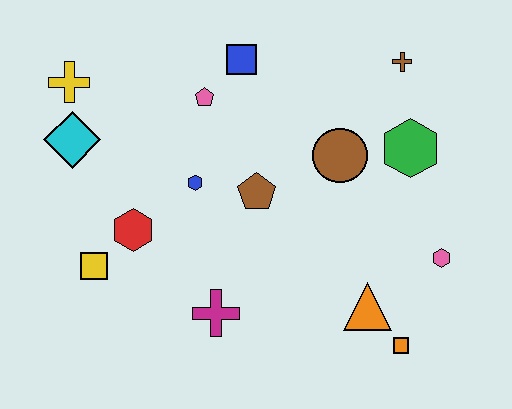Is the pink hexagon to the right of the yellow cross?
Yes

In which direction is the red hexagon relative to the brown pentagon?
The red hexagon is to the left of the brown pentagon.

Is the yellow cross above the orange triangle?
Yes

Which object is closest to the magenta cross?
The red hexagon is closest to the magenta cross.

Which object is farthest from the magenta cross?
The brown cross is farthest from the magenta cross.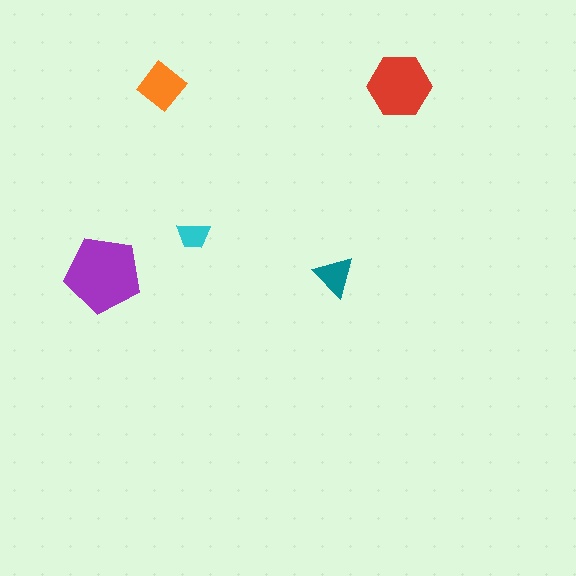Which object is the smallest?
The cyan trapezoid.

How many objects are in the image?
There are 5 objects in the image.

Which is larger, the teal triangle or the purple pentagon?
The purple pentagon.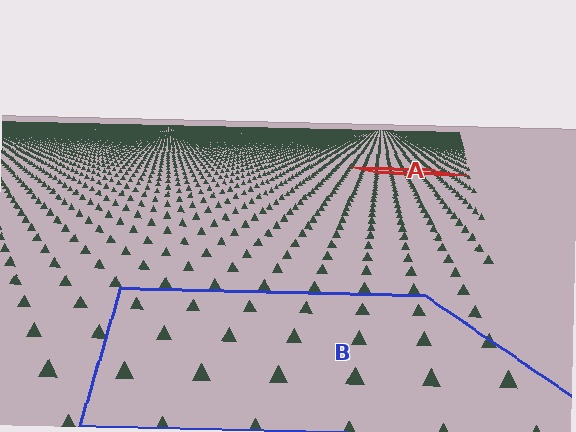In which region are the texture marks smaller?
The texture marks are smaller in region A, because it is farther away.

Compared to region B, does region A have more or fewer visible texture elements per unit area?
Region A has more texture elements per unit area — they are packed more densely because it is farther away.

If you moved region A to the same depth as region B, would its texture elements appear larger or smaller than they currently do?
They would appear larger. At a closer depth, the same texture elements are projected at a bigger on-screen size.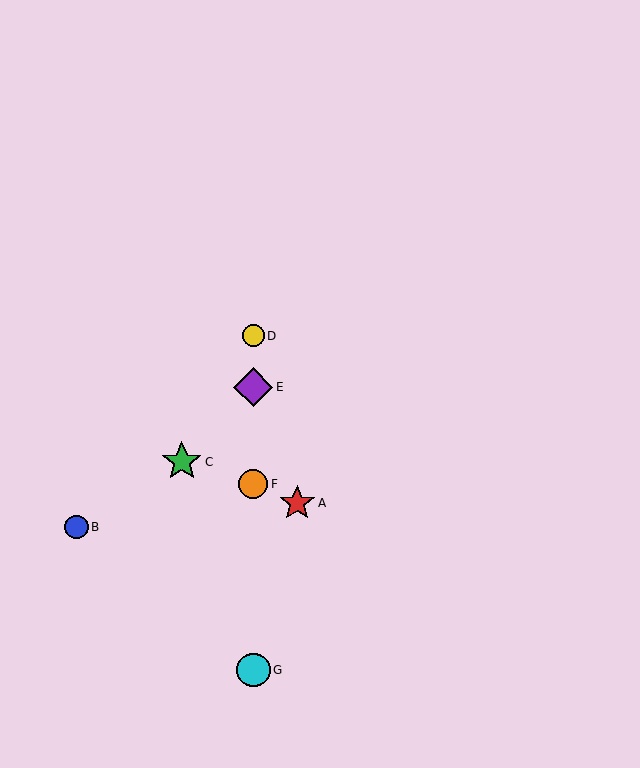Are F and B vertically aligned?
No, F is at x≈253 and B is at x≈77.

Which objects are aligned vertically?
Objects D, E, F, G are aligned vertically.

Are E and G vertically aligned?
Yes, both are at x≈253.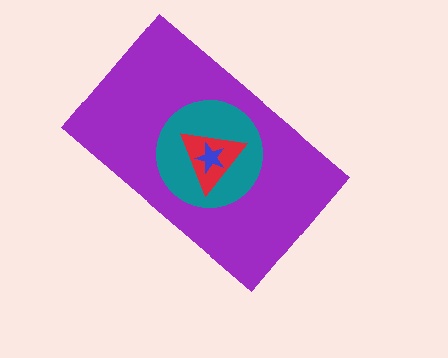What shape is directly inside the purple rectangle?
The teal circle.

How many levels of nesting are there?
4.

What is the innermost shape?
The blue star.